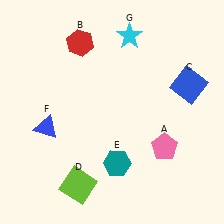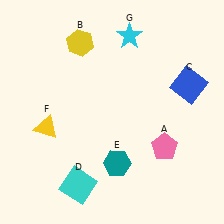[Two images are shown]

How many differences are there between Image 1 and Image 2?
There are 3 differences between the two images.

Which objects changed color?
B changed from red to yellow. D changed from lime to cyan. F changed from blue to yellow.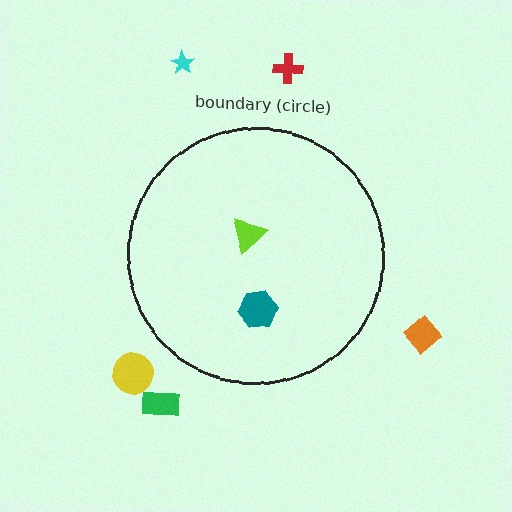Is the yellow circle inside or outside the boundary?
Outside.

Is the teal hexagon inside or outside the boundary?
Inside.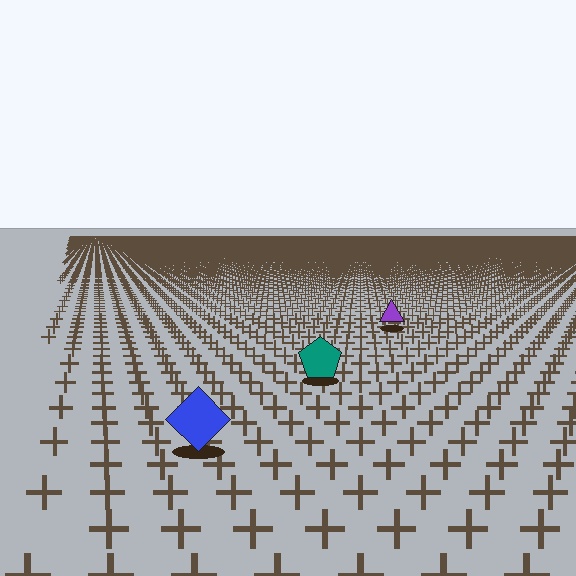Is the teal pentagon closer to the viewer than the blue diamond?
No. The blue diamond is closer — you can tell from the texture gradient: the ground texture is coarser near it.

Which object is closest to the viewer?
The blue diamond is closest. The texture marks near it are larger and more spread out.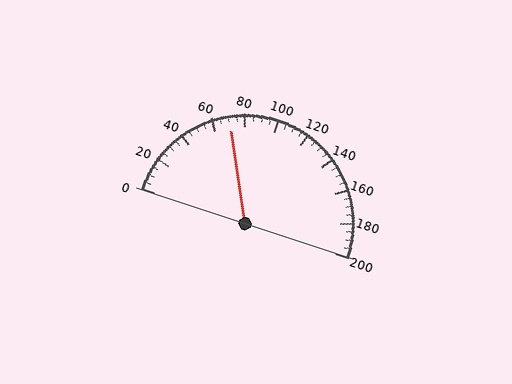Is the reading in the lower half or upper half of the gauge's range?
The reading is in the lower half of the range (0 to 200).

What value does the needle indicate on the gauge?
The needle indicates approximately 70.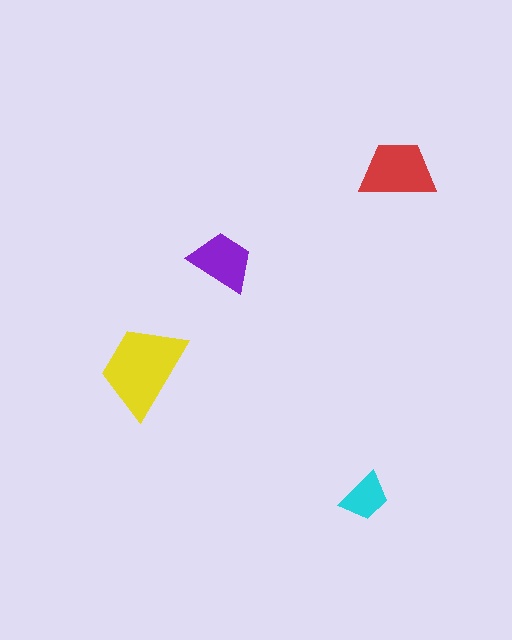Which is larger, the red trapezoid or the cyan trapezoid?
The red one.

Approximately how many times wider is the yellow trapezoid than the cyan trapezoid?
About 2 times wider.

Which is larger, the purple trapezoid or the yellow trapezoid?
The yellow one.